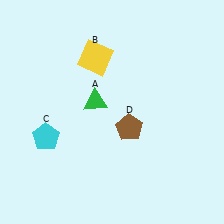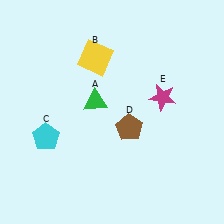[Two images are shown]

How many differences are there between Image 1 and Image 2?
There is 1 difference between the two images.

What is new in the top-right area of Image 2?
A magenta star (E) was added in the top-right area of Image 2.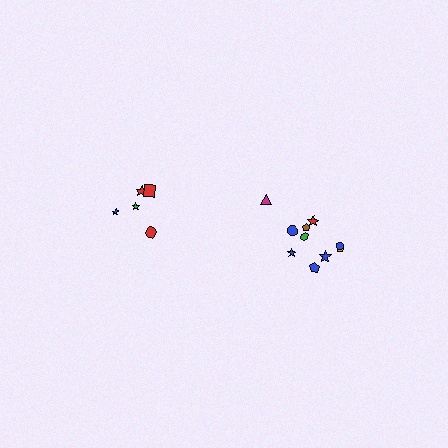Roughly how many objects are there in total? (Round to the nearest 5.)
Roughly 15 objects in total.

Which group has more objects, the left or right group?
The right group.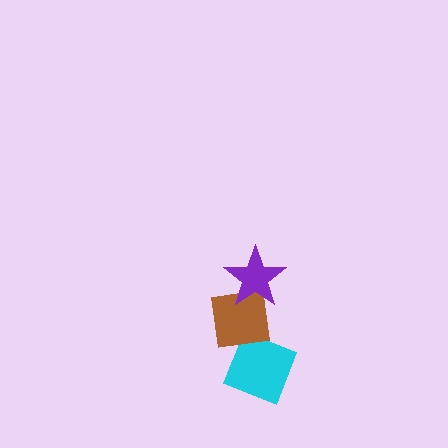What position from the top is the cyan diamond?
The cyan diamond is 3rd from the top.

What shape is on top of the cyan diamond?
The brown square is on top of the cyan diamond.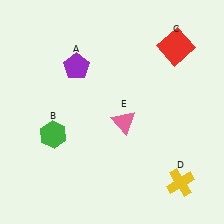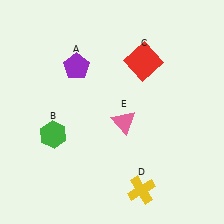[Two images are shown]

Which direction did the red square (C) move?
The red square (C) moved left.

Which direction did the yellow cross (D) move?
The yellow cross (D) moved left.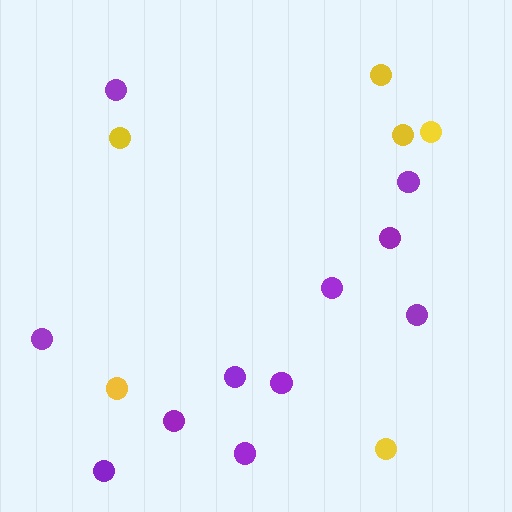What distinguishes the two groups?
There are 2 groups: one group of yellow circles (6) and one group of purple circles (11).